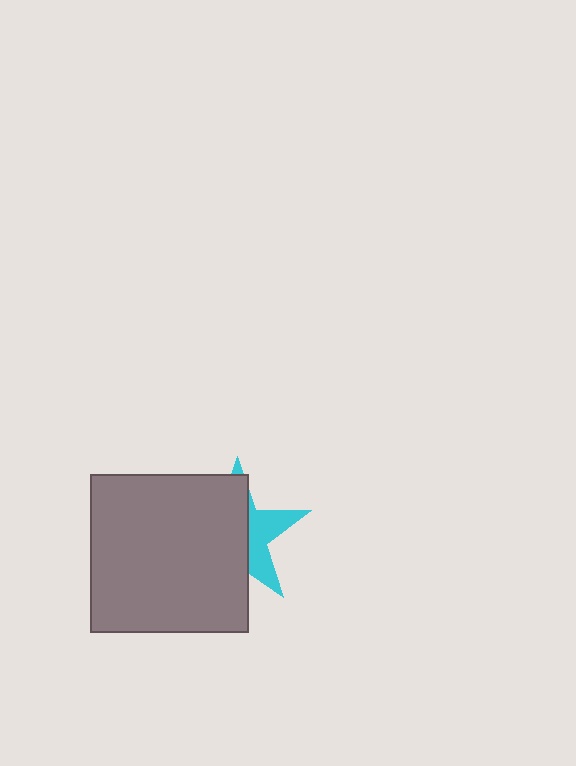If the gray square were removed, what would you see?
You would see the complete cyan star.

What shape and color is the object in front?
The object in front is a gray square.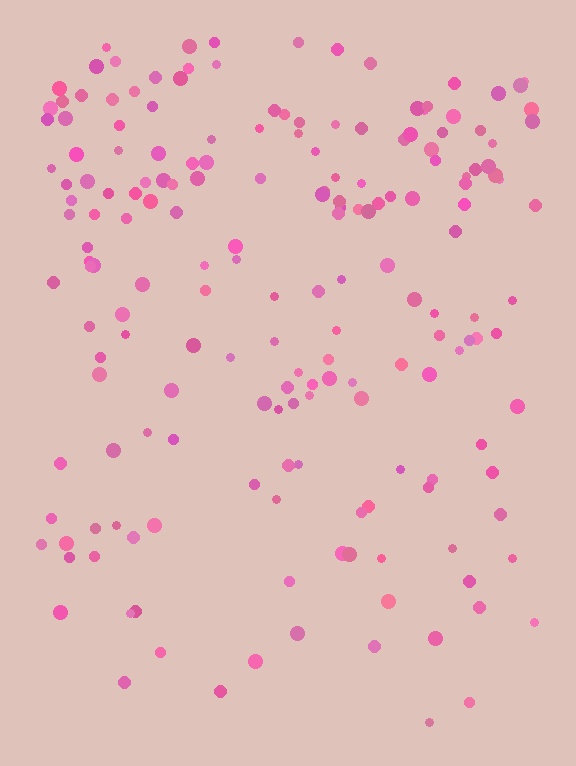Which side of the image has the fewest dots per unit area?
The bottom.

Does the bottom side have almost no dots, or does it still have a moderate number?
Still a moderate number, just noticeably fewer than the top.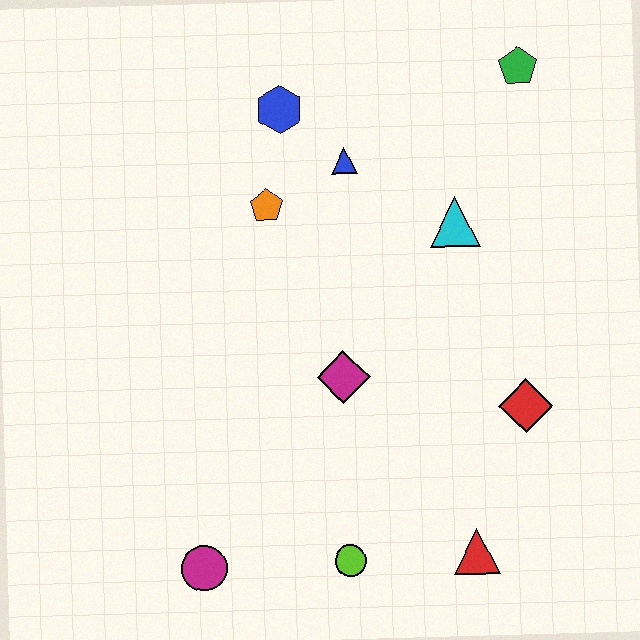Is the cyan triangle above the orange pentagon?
No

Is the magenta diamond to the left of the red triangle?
Yes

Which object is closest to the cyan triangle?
The blue triangle is closest to the cyan triangle.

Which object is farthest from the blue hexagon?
The red triangle is farthest from the blue hexagon.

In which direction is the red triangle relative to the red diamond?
The red triangle is below the red diamond.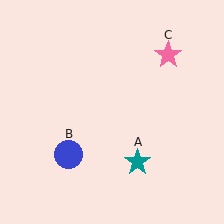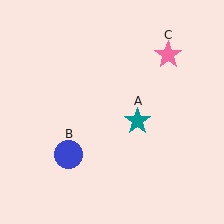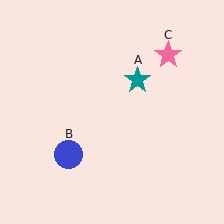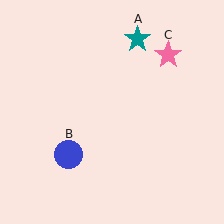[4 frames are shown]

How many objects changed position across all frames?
1 object changed position: teal star (object A).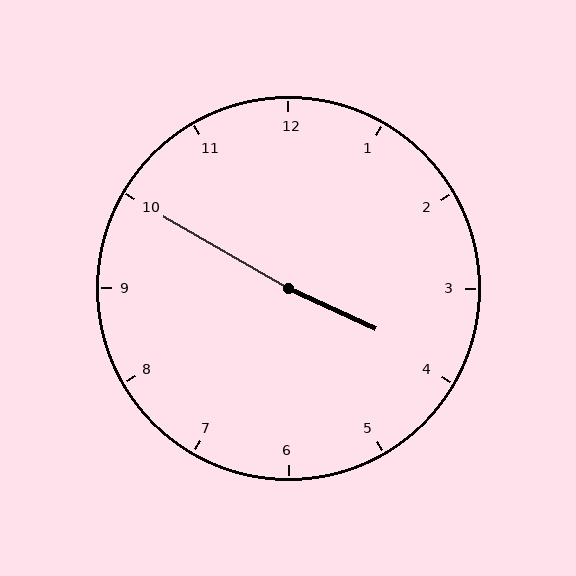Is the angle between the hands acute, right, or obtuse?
It is obtuse.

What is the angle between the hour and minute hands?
Approximately 175 degrees.